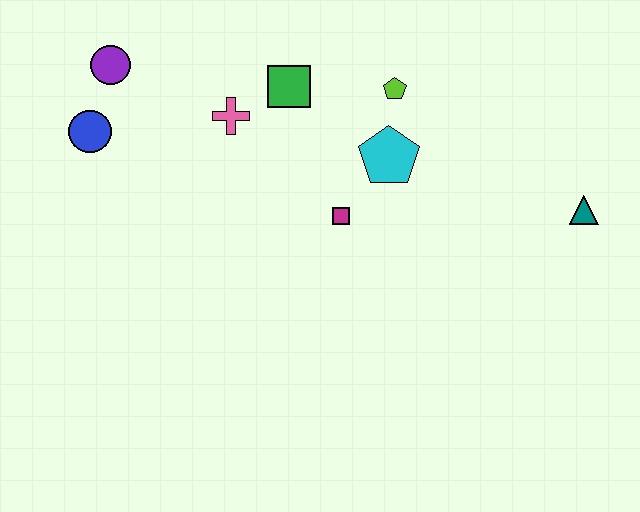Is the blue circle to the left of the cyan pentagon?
Yes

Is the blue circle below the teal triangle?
No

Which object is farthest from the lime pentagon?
The blue circle is farthest from the lime pentagon.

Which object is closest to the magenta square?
The cyan pentagon is closest to the magenta square.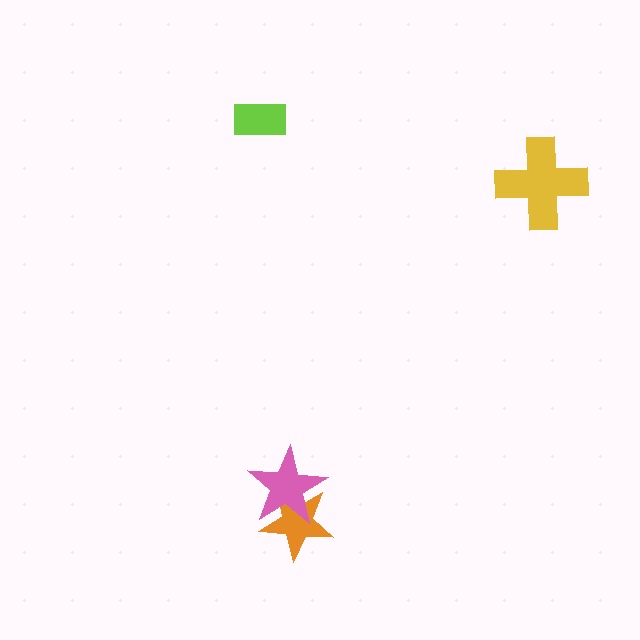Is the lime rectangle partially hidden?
No, no other shape covers it.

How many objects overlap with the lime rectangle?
0 objects overlap with the lime rectangle.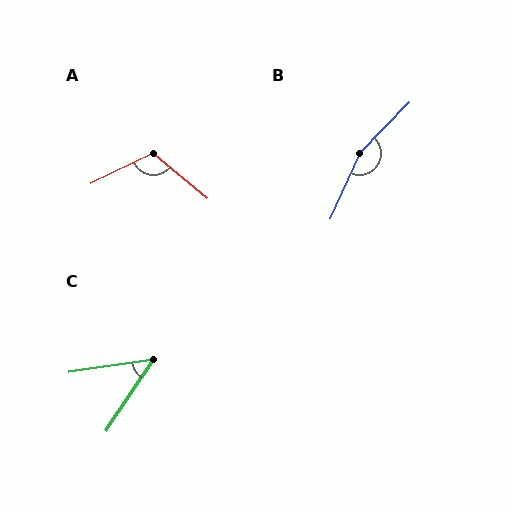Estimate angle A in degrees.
Approximately 114 degrees.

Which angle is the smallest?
C, at approximately 48 degrees.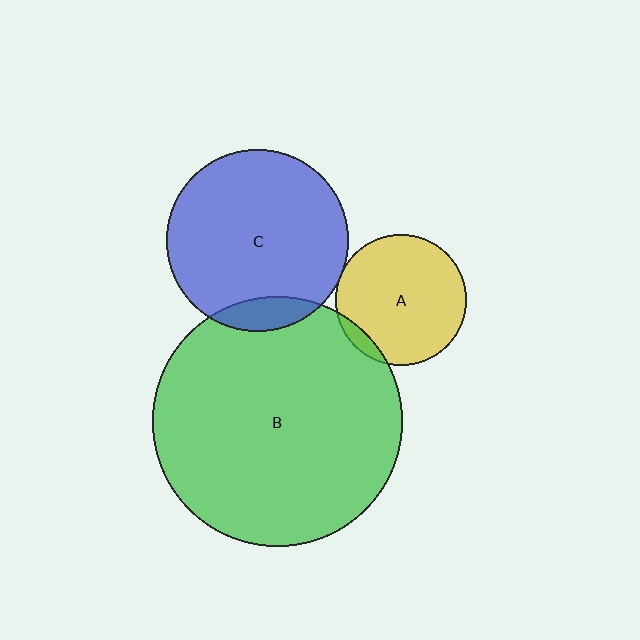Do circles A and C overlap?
Yes.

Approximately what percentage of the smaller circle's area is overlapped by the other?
Approximately 5%.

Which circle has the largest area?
Circle B (green).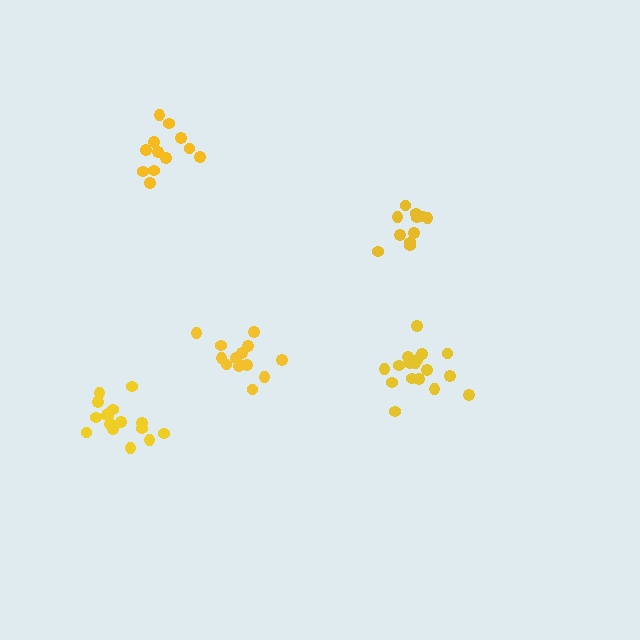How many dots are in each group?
Group 1: 11 dots, Group 2: 12 dots, Group 3: 14 dots, Group 4: 17 dots, Group 5: 17 dots (71 total).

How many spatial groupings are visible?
There are 5 spatial groupings.